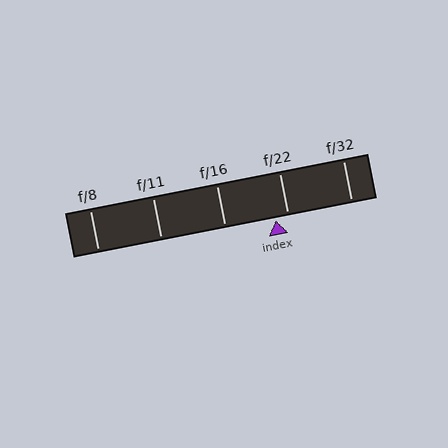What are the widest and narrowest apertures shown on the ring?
The widest aperture shown is f/8 and the narrowest is f/32.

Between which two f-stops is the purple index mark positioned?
The index mark is between f/16 and f/22.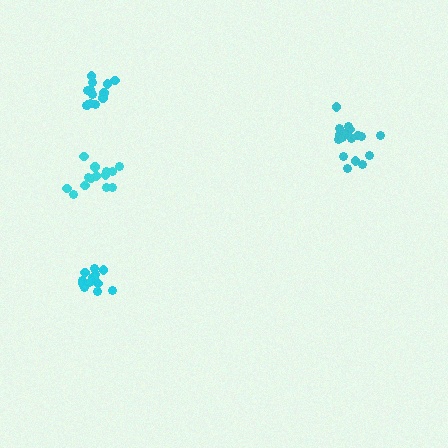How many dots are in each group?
Group 1: 13 dots, Group 2: 13 dots, Group 3: 14 dots, Group 4: 18 dots (58 total).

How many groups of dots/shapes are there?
There are 4 groups.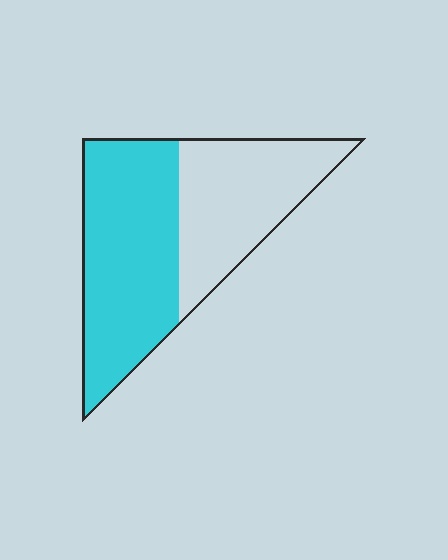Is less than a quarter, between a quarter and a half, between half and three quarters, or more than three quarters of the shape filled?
Between half and three quarters.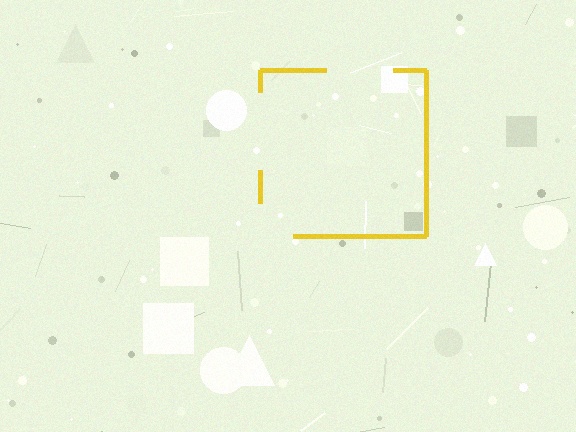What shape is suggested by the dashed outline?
The dashed outline suggests a square.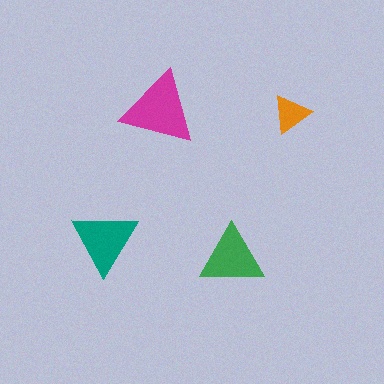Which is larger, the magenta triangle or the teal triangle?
The magenta one.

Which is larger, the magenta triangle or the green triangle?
The magenta one.